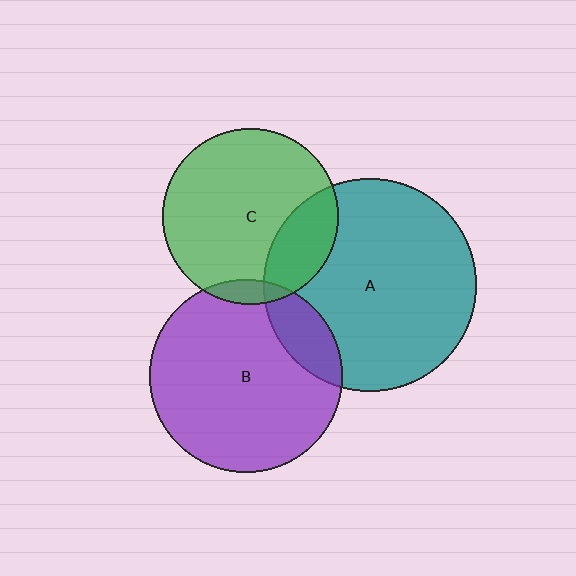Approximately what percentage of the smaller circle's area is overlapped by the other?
Approximately 20%.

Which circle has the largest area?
Circle A (teal).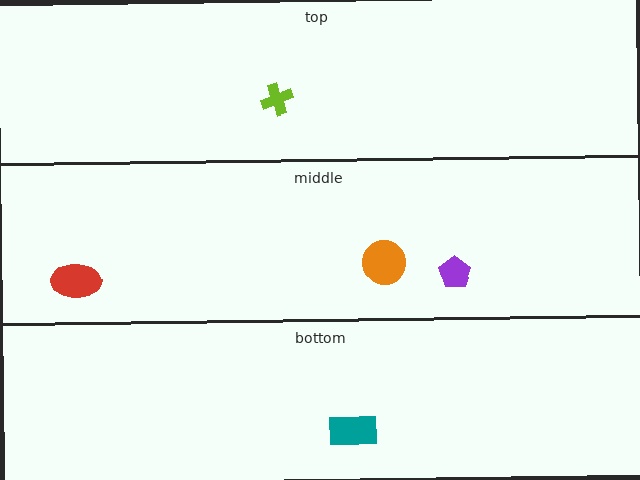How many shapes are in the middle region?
3.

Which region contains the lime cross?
The top region.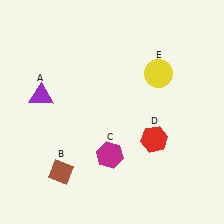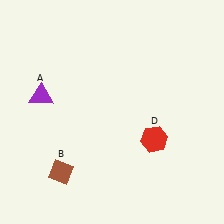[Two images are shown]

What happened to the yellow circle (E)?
The yellow circle (E) was removed in Image 2. It was in the top-right area of Image 1.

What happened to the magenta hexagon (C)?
The magenta hexagon (C) was removed in Image 2. It was in the bottom-left area of Image 1.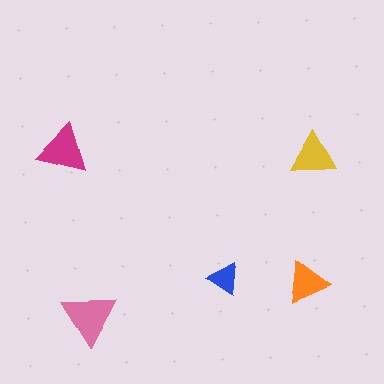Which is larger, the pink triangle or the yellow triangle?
The pink one.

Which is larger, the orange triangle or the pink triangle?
The pink one.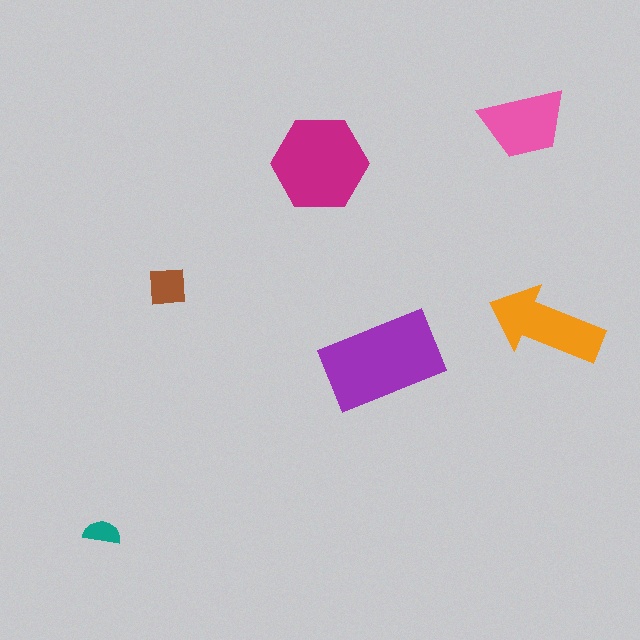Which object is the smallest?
The teal semicircle.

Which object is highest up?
The pink trapezoid is topmost.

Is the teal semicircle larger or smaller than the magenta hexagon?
Smaller.